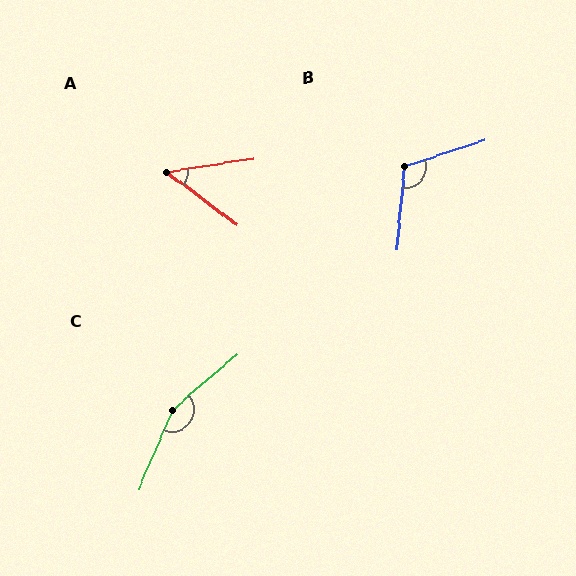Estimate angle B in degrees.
Approximately 114 degrees.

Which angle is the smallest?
A, at approximately 45 degrees.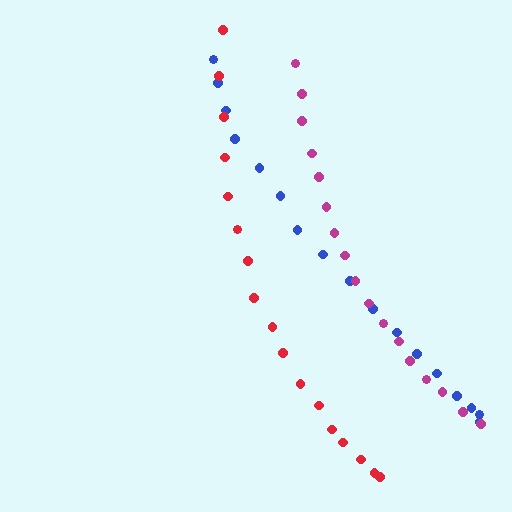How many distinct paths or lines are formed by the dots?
There are 3 distinct paths.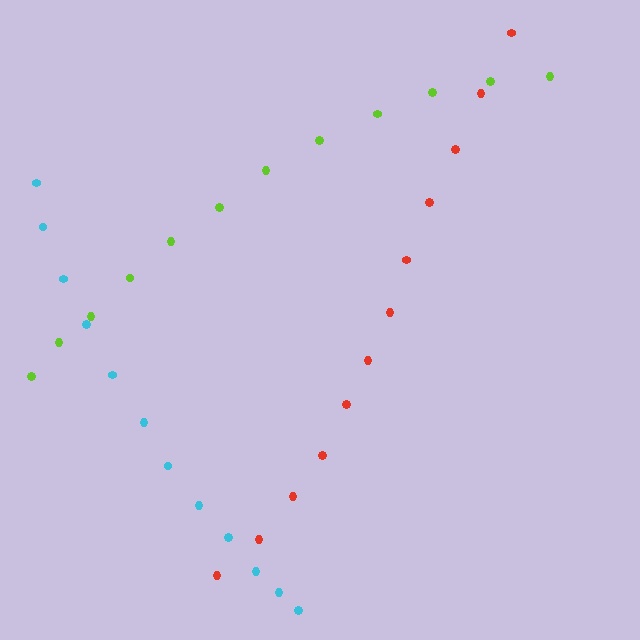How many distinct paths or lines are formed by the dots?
There are 3 distinct paths.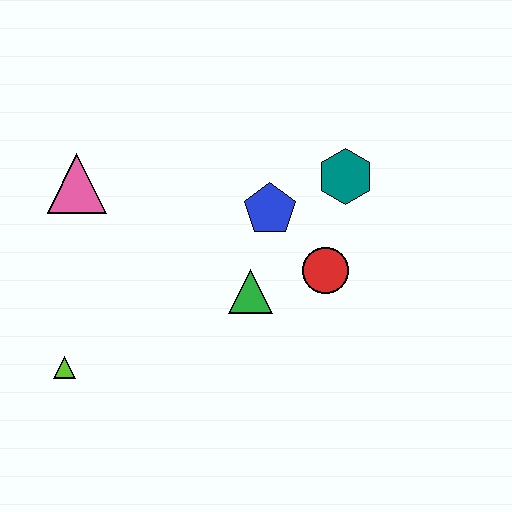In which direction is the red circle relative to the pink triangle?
The red circle is to the right of the pink triangle.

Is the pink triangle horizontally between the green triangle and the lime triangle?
Yes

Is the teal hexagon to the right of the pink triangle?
Yes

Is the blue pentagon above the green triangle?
Yes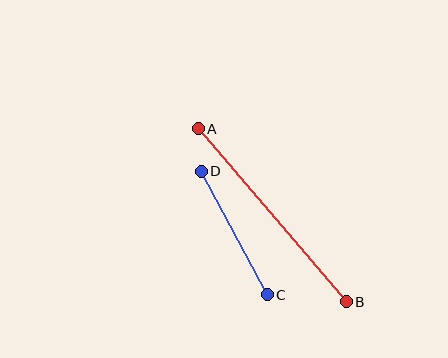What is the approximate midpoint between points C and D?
The midpoint is at approximately (234, 233) pixels.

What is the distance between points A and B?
The distance is approximately 228 pixels.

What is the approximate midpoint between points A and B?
The midpoint is at approximately (272, 215) pixels.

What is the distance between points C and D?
The distance is approximately 140 pixels.